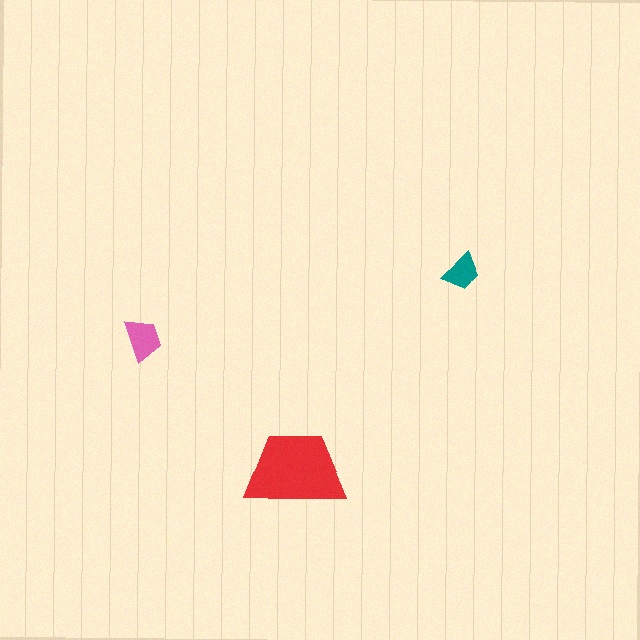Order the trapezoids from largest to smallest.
the red one, the pink one, the teal one.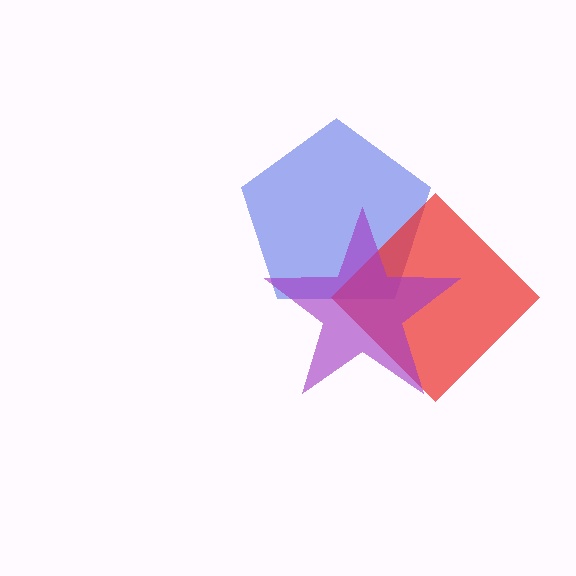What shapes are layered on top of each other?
The layered shapes are: a blue pentagon, a red diamond, a purple star.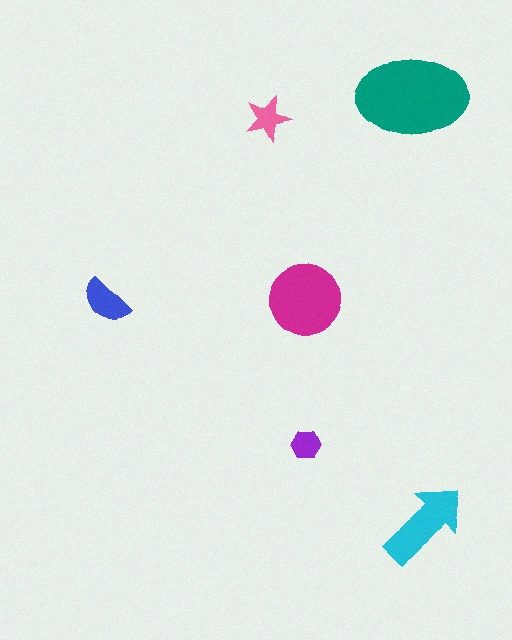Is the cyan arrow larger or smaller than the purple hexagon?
Larger.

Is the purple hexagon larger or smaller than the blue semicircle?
Smaller.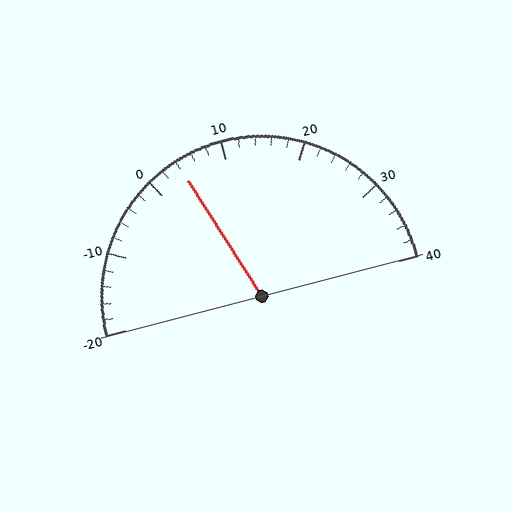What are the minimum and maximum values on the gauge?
The gauge ranges from -20 to 40.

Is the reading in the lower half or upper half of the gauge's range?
The reading is in the lower half of the range (-20 to 40).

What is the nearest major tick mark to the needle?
The nearest major tick mark is 0.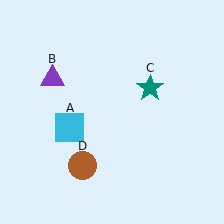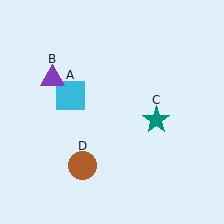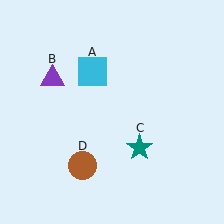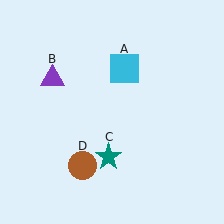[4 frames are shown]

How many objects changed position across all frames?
2 objects changed position: cyan square (object A), teal star (object C).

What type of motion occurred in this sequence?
The cyan square (object A), teal star (object C) rotated clockwise around the center of the scene.